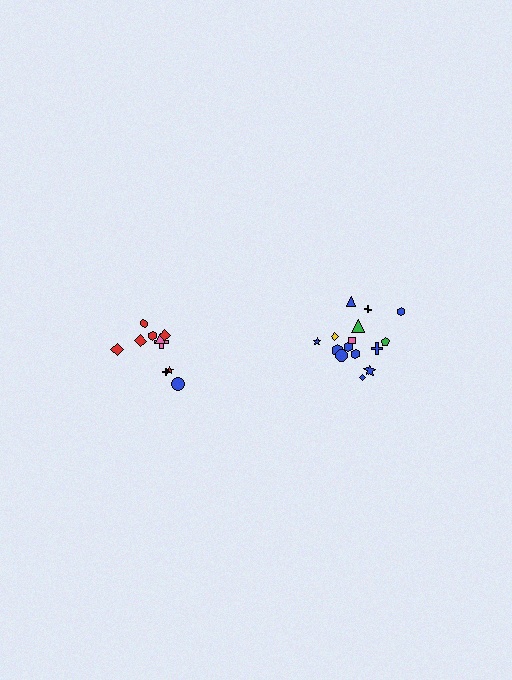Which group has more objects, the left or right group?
The right group.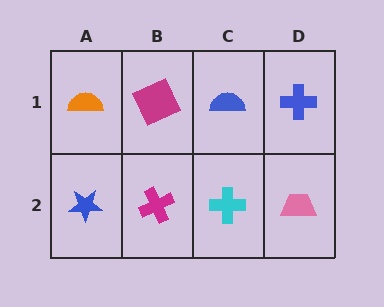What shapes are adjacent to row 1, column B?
A magenta cross (row 2, column B), an orange semicircle (row 1, column A), a blue semicircle (row 1, column C).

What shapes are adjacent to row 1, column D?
A pink trapezoid (row 2, column D), a blue semicircle (row 1, column C).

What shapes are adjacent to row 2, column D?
A blue cross (row 1, column D), a cyan cross (row 2, column C).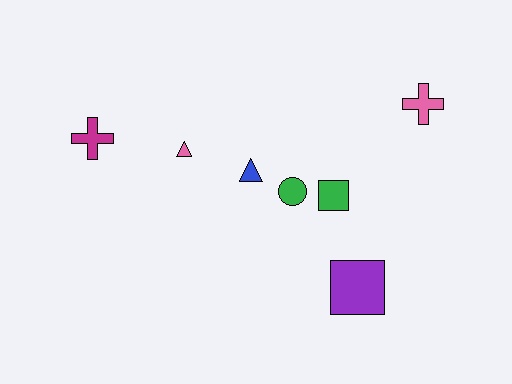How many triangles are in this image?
There are 2 triangles.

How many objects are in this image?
There are 7 objects.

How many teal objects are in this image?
There are no teal objects.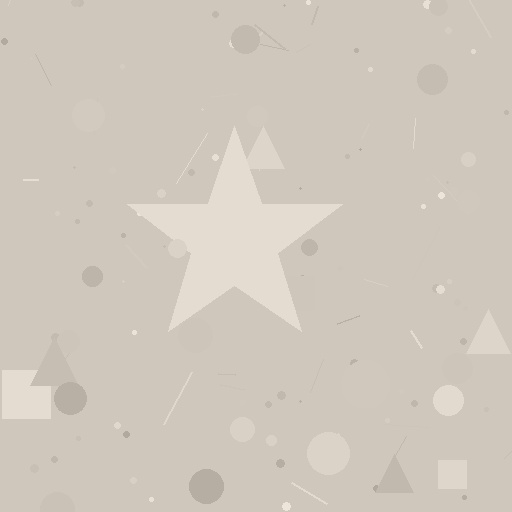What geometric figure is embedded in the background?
A star is embedded in the background.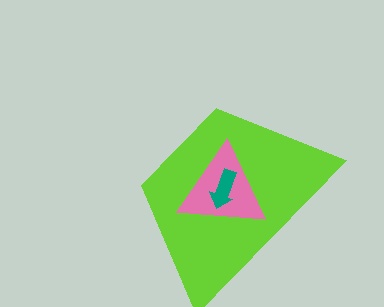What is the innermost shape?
The teal arrow.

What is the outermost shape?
The lime trapezoid.